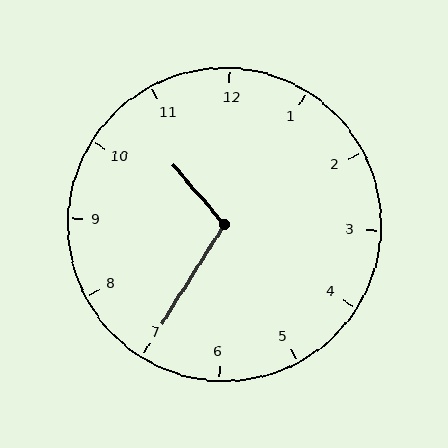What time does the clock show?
10:35.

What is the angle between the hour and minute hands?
Approximately 108 degrees.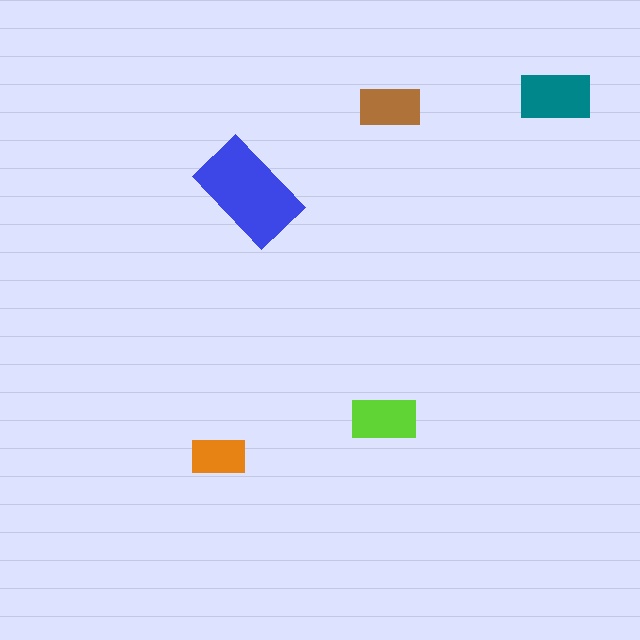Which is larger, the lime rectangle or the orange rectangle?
The lime one.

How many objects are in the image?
There are 5 objects in the image.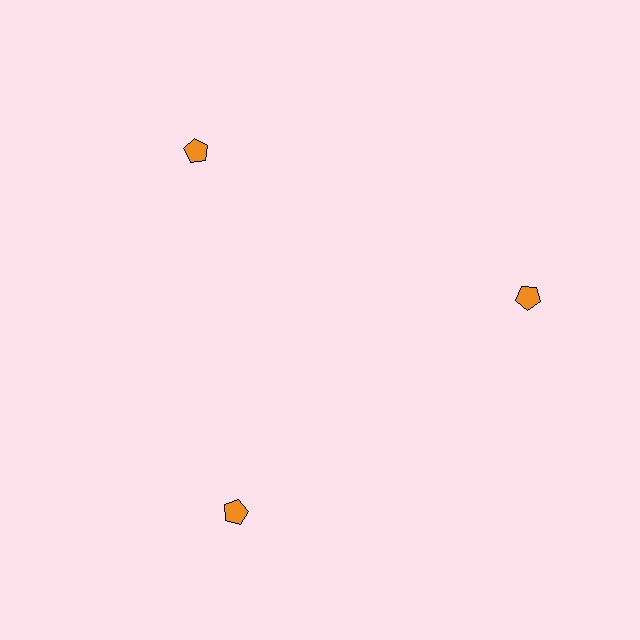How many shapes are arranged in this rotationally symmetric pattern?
There are 3 shapes, arranged in 3 groups of 1.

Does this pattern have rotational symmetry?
Yes, this pattern has 3-fold rotational symmetry. It looks the same after rotating 120 degrees around the center.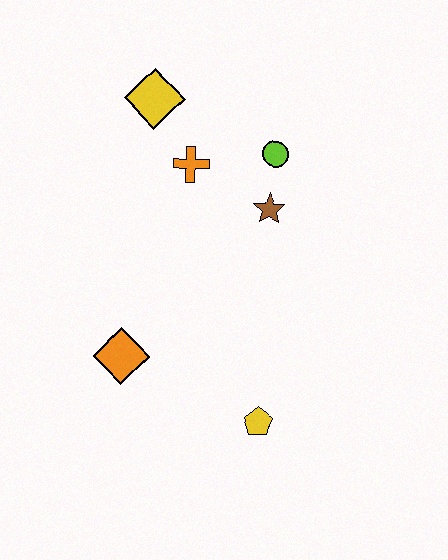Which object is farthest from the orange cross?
The yellow pentagon is farthest from the orange cross.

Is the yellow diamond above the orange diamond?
Yes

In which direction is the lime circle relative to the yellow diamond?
The lime circle is to the right of the yellow diamond.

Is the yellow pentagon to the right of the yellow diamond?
Yes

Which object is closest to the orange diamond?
The yellow pentagon is closest to the orange diamond.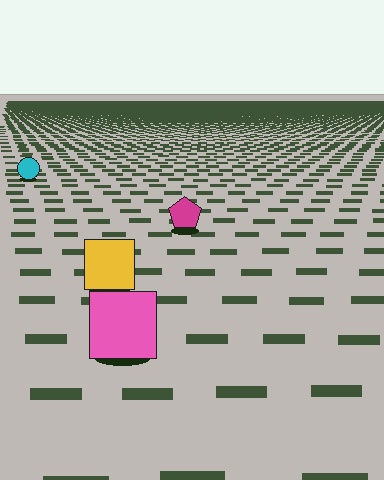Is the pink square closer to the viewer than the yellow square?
Yes. The pink square is closer — you can tell from the texture gradient: the ground texture is coarser near it.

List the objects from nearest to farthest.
From nearest to farthest: the pink square, the yellow square, the magenta pentagon, the cyan circle.